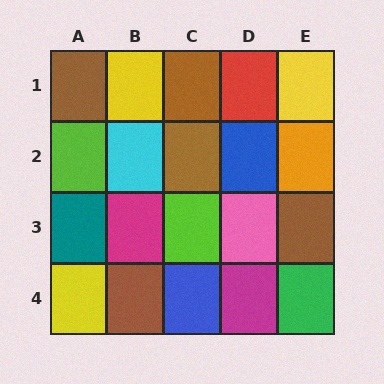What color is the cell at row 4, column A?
Yellow.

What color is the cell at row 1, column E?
Yellow.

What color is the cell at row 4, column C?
Blue.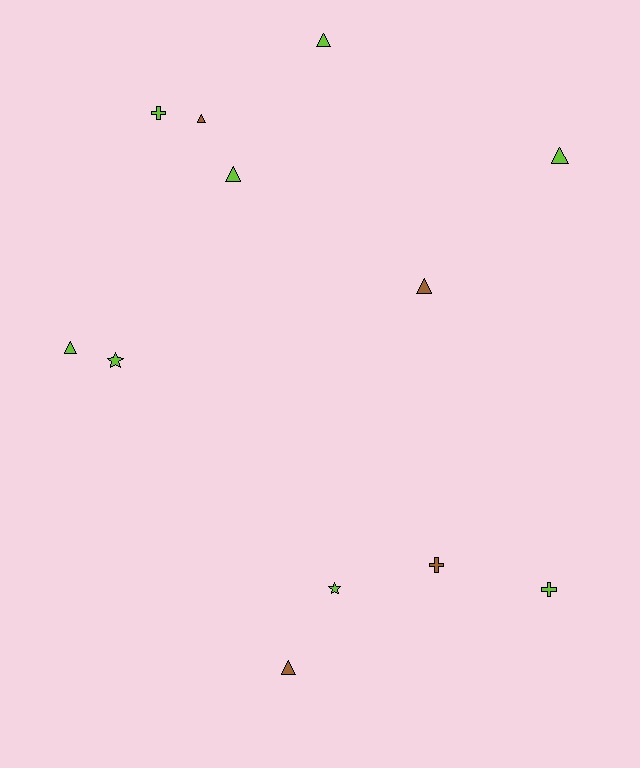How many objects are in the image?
There are 12 objects.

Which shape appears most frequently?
Triangle, with 7 objects.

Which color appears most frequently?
Lime, with 8 objects.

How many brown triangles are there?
There are 3 brown triangles.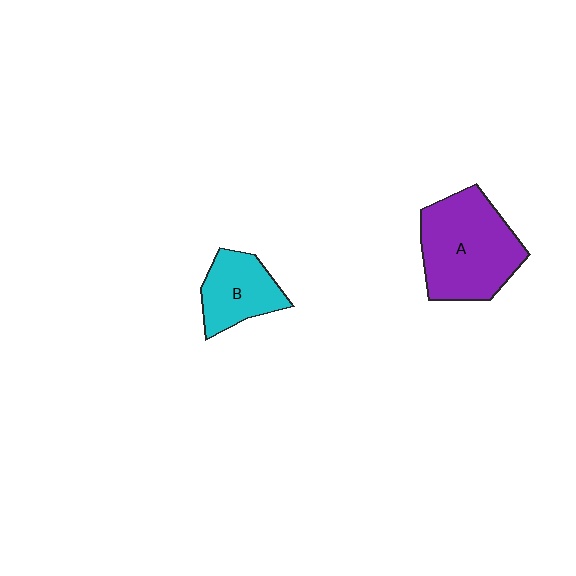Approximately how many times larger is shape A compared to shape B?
Approximately 1.8 times.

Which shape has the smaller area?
Shape B (cyan).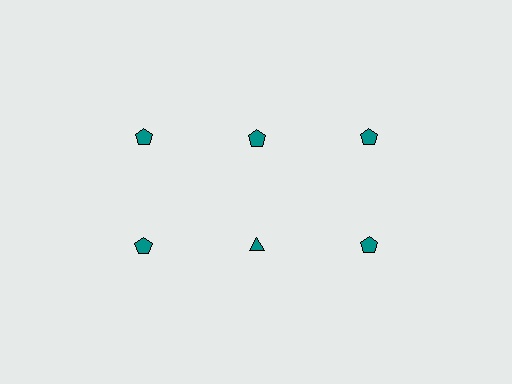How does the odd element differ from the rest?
It has a different shape: triangle instead of pentagon.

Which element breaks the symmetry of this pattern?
The teal triangle in the second row, second from left column breaks the symmetry. All other shapes are teal pentagons.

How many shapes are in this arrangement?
There are 6 shapes arranged in a grid pattern.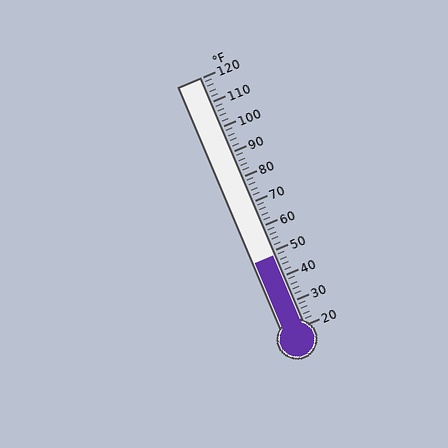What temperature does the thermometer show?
The thermometer shows approximately 48°F.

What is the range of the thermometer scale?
The thermometer scale ranges from 20°F to 120°F.